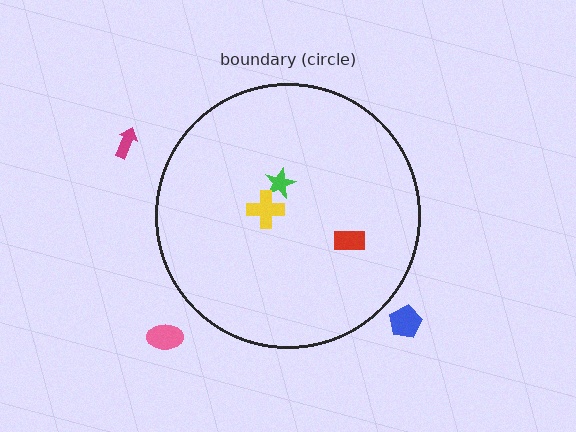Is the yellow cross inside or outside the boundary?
Inside.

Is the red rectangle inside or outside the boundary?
Inside.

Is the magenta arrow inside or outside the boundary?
Outside.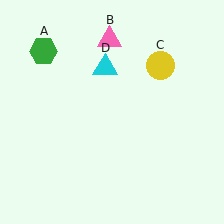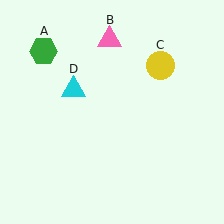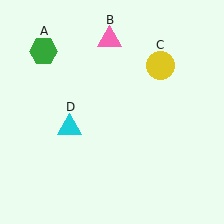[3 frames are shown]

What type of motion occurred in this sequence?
The cyan triangle (object D) rotated counterclockwise around the center of the scene.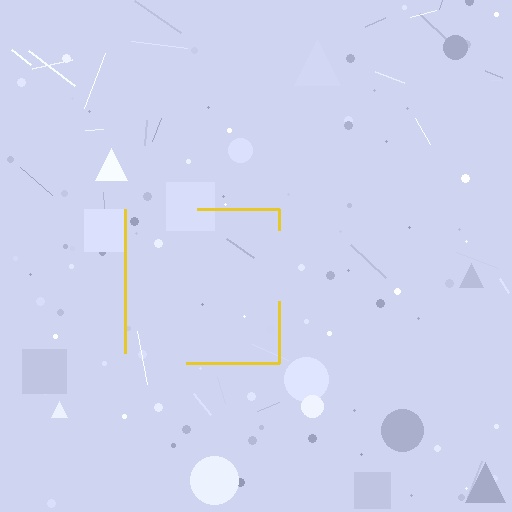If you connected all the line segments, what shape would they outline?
They would outline a square.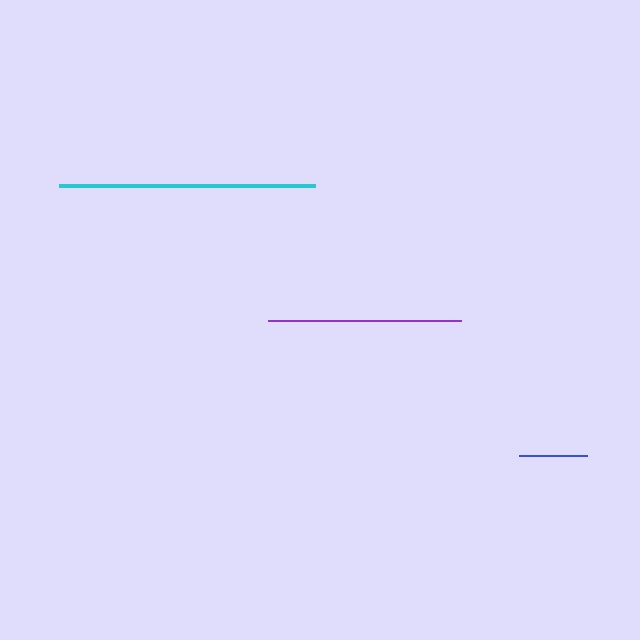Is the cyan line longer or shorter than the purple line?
The cyan line is longer than the purple line.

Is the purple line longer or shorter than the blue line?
The purple line is longer than the blue line.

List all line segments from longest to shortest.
From longest to shortest: cyan, purple, blue.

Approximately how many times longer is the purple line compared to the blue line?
The purple line is approximately 2.9 times the length of the blue line.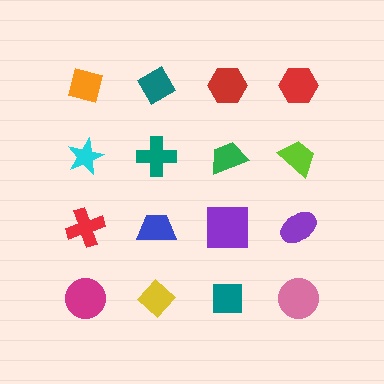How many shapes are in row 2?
4 shapes.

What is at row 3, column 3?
A purple square.